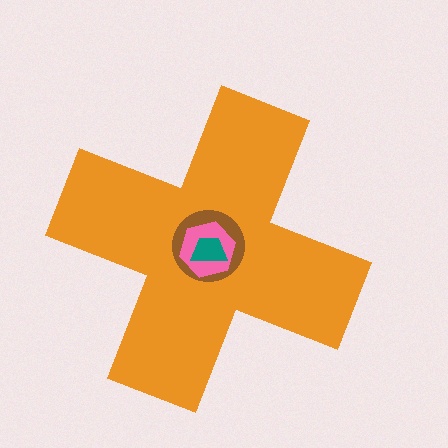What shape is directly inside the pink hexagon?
The teal trapezoid.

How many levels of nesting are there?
4.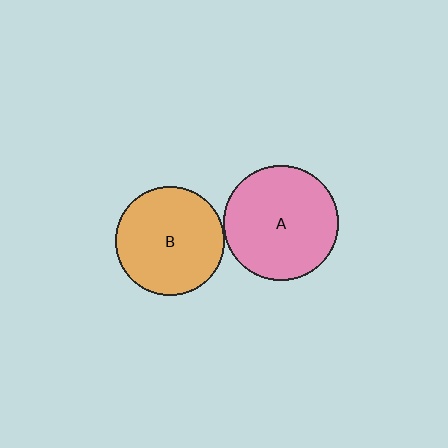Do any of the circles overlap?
No, none of the circles overlap.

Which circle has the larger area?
Circle A (pink).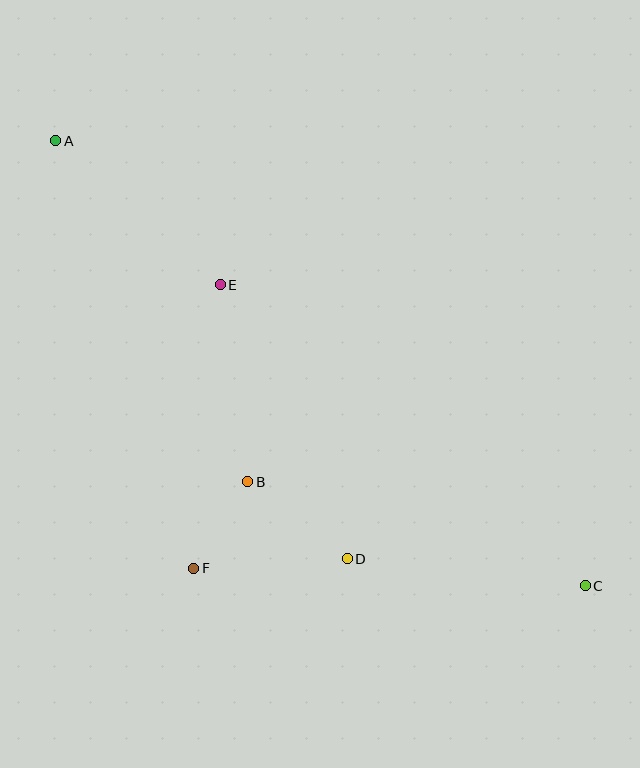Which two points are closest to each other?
Points B and F are closest to each other.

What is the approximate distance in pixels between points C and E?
The distance between C and E is approximately 473 pixels.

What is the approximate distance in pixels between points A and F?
The distance between A and F is approximately 449 pixels.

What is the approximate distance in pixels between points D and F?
The distance between D and F is approximately 154 pixels.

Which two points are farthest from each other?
Points A and C are farthest from each other.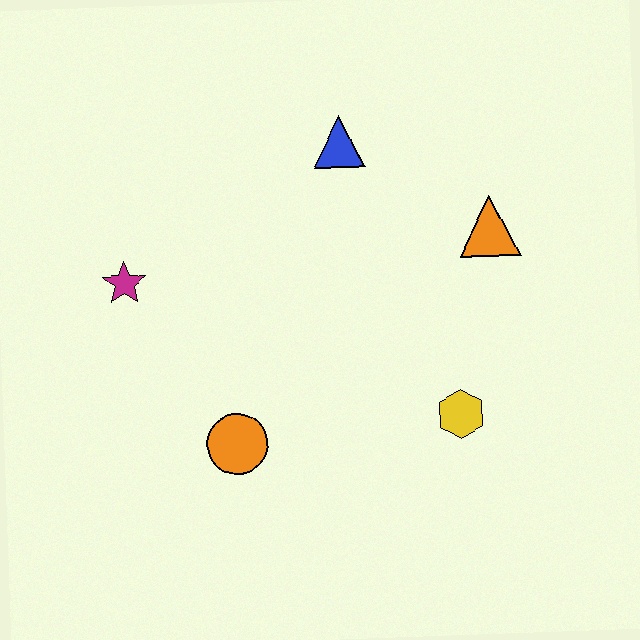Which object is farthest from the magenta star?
The orange triangle is farthest from the magenta star.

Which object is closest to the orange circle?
The magenta star is closest to the orange circle.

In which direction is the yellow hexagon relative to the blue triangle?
The yellow hexagon is below the blue triangle.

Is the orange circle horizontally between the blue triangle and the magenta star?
Yes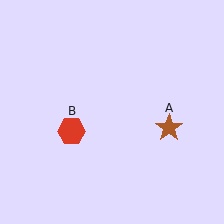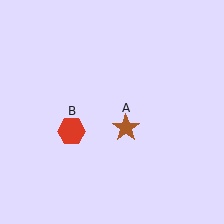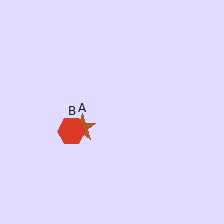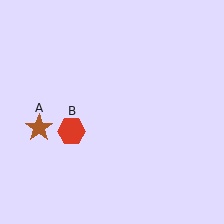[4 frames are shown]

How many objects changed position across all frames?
1 object changed position: brown star (object A).